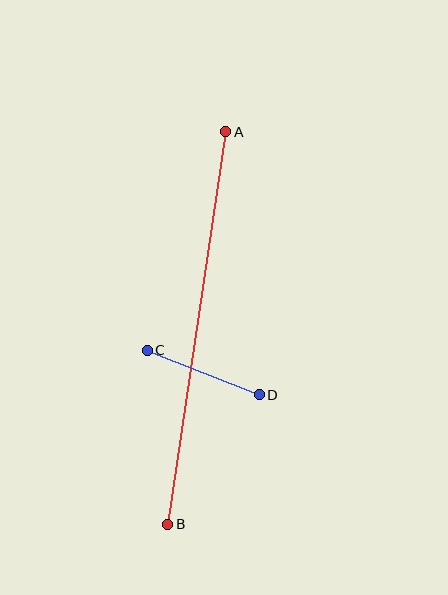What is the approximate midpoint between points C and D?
The midpoint is at approximately (203, 373) pixels.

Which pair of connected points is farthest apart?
Points A and B are farthest apart.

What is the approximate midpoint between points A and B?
The midpoint is at approximately (197, 328) pixels.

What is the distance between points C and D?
The distance is approximately 121 pixels.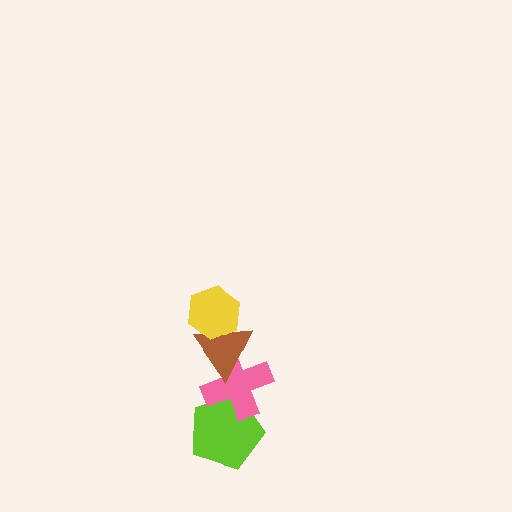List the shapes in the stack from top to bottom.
From top to bottom: the yellow hexagon, the brown triangle, the pink cross, the lime pentagon.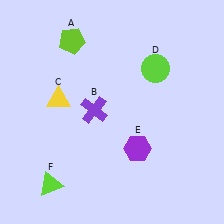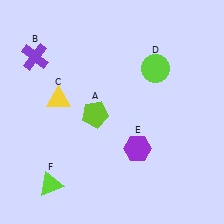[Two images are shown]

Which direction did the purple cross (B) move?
The purple cross (B) moved left.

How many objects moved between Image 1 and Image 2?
2 objects moved between the two images.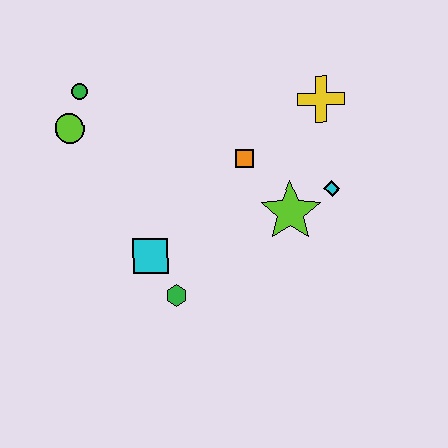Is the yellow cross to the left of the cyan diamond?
Yes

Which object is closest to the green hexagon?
The cyan square is closest to the green hexagon.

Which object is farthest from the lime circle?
The cyan diamond is farthest from the lime circle.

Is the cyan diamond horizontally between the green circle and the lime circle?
No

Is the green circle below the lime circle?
No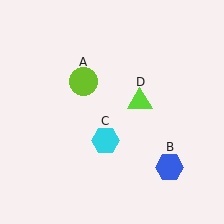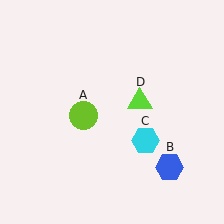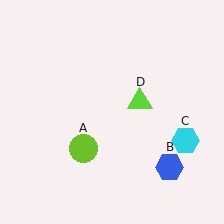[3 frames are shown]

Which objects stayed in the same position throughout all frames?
Blue hexagon (object B) and lime triangle (object D) remained stationary.